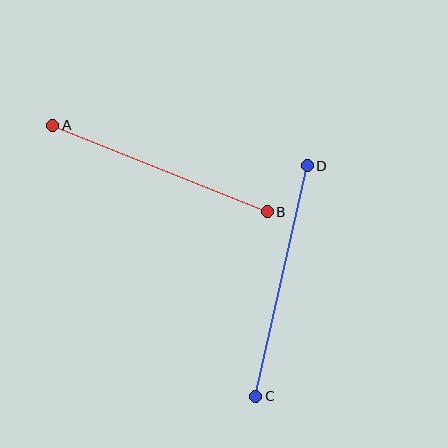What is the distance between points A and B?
The distance is approximately 232 pixels.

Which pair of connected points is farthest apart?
Points C and D are farthest apart.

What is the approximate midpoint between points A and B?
The midpoint is at approximately (160, 169) pixels.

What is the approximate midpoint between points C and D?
The midpoint is at approximately (282, 281) pixels.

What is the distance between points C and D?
The distance is approximately 236 pixels.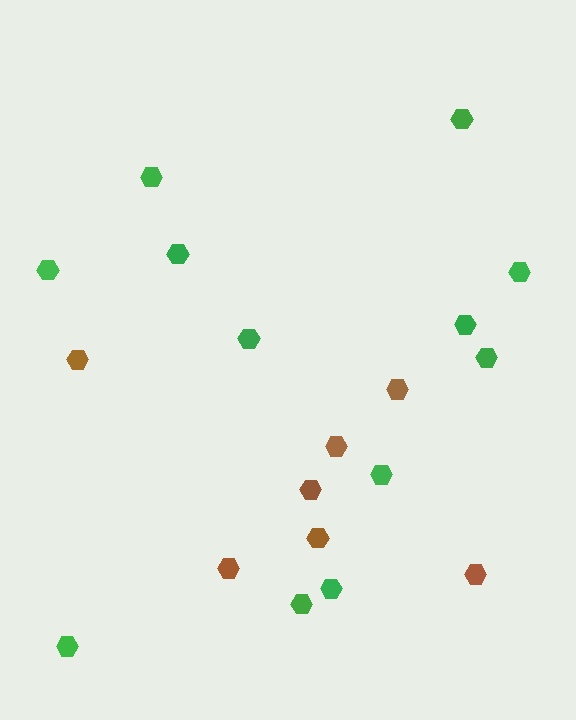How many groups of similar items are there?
There are 2 groups: one group of brown hexagons (7) and one group of green hexagons (12).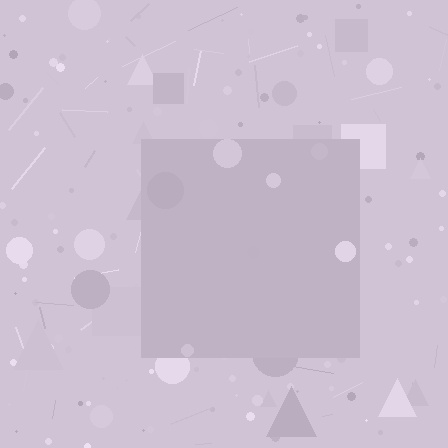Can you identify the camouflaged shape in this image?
The camouflaged shape is a square.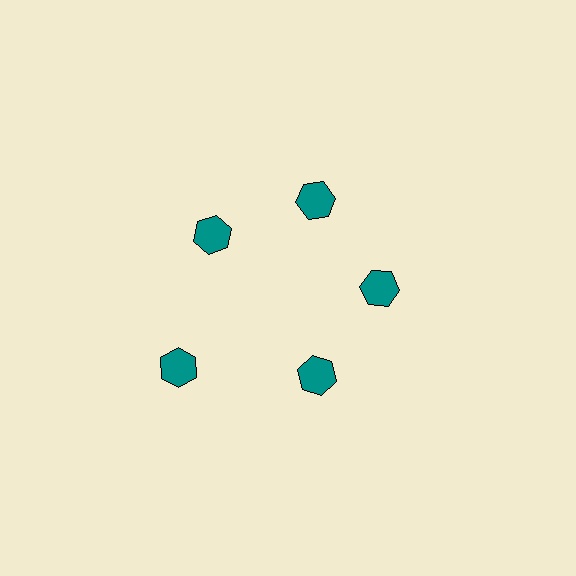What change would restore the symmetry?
The symmetry would be restored by moving it inward, back onto the ring so that all 5 hexagons sit at equal angles and equal distance from the center.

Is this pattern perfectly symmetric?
No. The 5 teal hexagons are arranged in a ring, but one element near the 8 o'clock position is pushed outward from the center, breaking the 5-fold rotational symmetry.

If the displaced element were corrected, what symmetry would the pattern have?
It would have 5-fold rotational symmetry — the pattern would map onto itself every 72 degrees.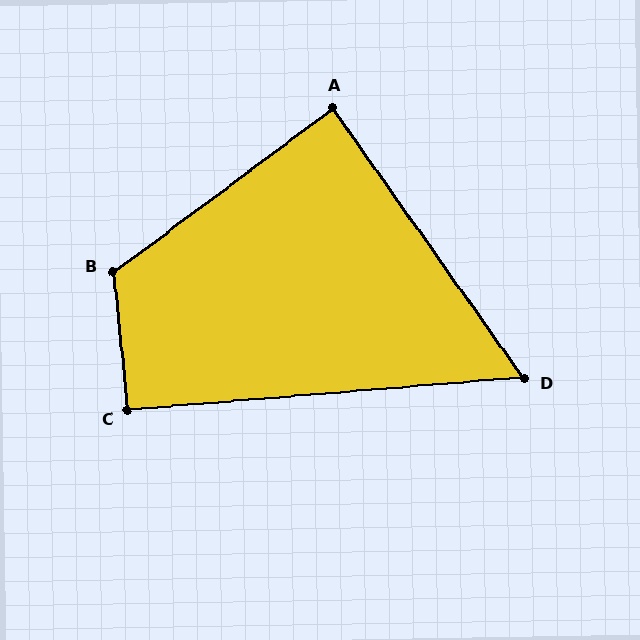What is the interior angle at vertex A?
Approximately 89 degrees (approximately right).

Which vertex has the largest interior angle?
B, at approximately 121 degrees.